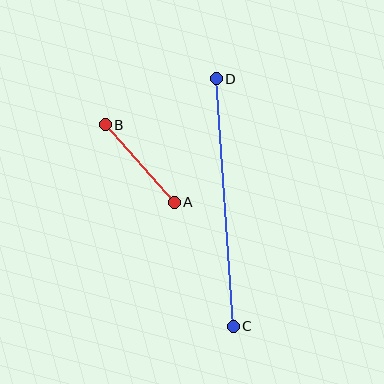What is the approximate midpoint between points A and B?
The midpoint is at approximately (140, 164) pixels.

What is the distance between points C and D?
The distance is approximately 248 pixels.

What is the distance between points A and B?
The distance is approximately 104 pixels.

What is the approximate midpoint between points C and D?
The midpoint is at approximately (225, 202) pixels.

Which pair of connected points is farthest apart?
Points C and D are farthest apart.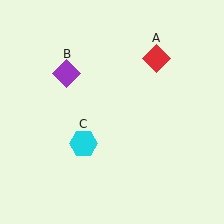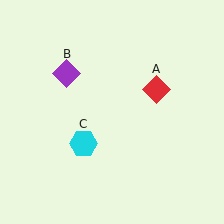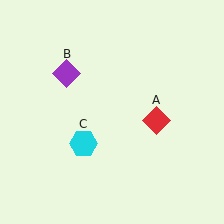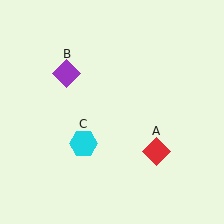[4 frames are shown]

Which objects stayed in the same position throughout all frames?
Purple diamond (object B) and cyan hexagon (object C) remained stationary.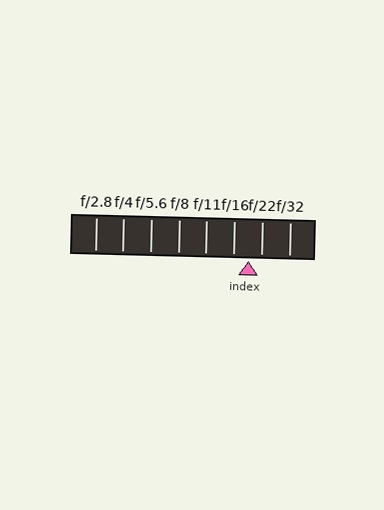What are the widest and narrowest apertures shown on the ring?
The widest aperture shown is f/2.8 and the narrowest is f/32.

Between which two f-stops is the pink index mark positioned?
The index mark is between f/16 and f/22.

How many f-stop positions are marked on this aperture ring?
There are 8 f-stop positions marked.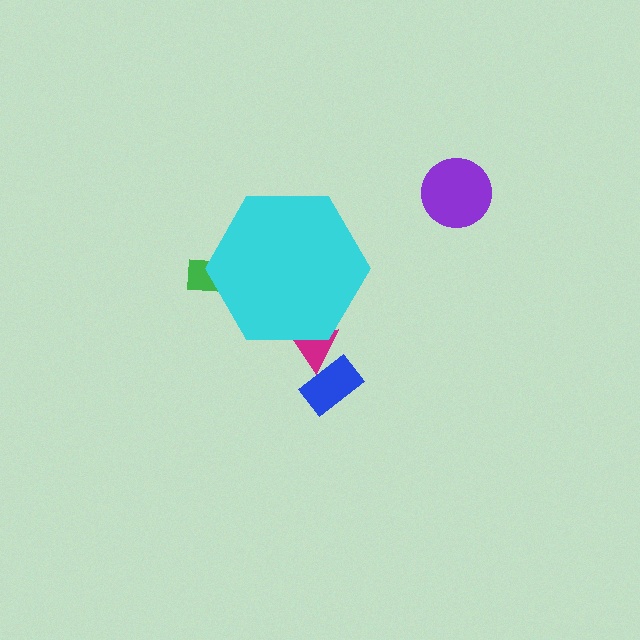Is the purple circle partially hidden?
No, the purple circle is fully visible.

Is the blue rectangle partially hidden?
No, the blue rectangle is fully visible.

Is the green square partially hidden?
Yes, the green square is partially hidden behind the cyan hexagon.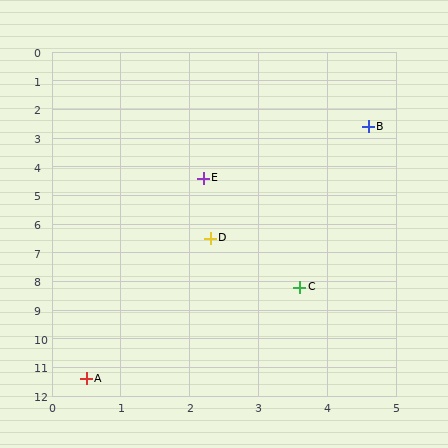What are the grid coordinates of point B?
Point B is at approximately (4.6, 2.6).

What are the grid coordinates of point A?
Point A is at approximately (0.5, 11.4).